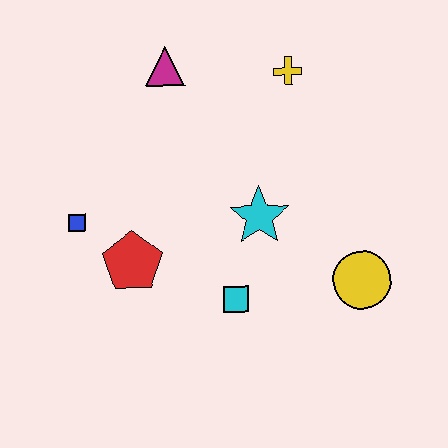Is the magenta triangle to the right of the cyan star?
No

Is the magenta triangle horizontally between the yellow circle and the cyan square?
No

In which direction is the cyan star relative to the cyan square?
The cyan star is above the cyan square.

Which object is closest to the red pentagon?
The blue square is closest to the red pentagon.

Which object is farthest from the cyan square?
The magenta triangle is farthest from the cyan square.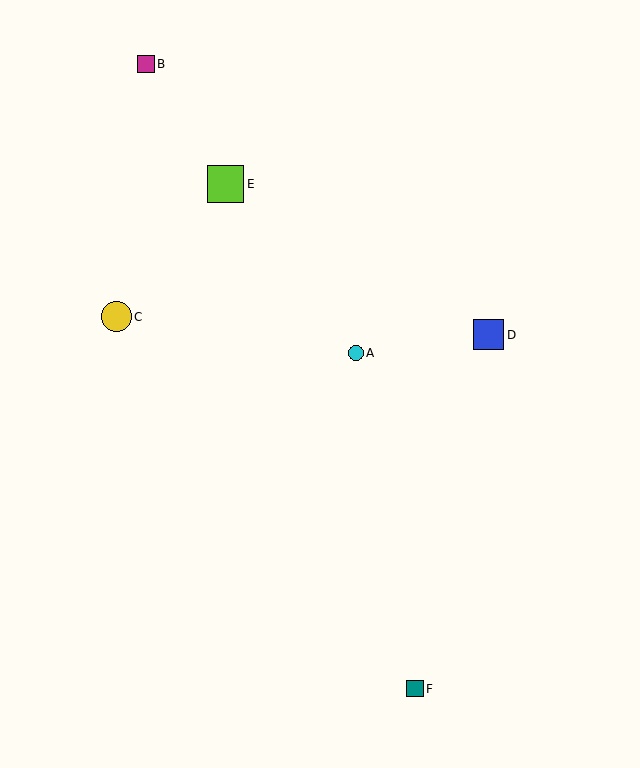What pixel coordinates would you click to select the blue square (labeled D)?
Click at (489, 335) to select the blue square D.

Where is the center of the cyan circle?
The center of the cyan circle is at (356, 353).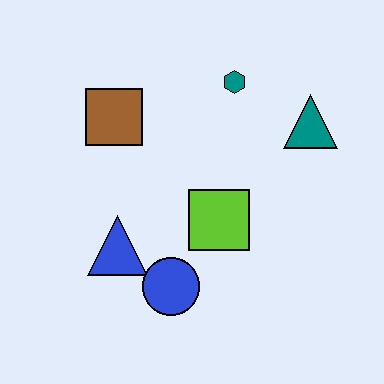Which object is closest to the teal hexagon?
The teal triangle is closest to the teal hexagon.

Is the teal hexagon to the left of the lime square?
No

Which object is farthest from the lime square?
The brown square is farthest from the lime square.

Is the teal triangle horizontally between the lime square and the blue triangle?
No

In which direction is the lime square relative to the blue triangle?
The lime square is to the right of the blue triangle.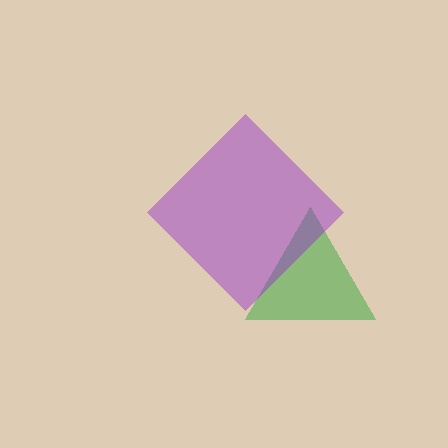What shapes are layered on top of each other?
The layered shapes are: a green triangle, a purple diamond.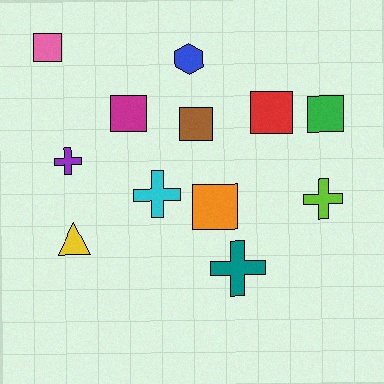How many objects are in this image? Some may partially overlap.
There are 12 objects.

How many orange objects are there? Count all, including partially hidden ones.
There is 1 orange object.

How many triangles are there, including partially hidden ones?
There is 1 triangle.